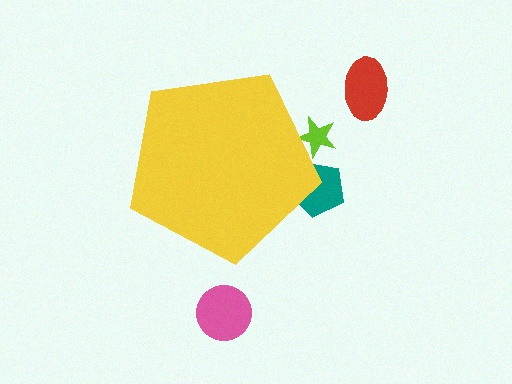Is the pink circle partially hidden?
No, the pink circle is fully visible.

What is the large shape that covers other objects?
A yellow pentagon.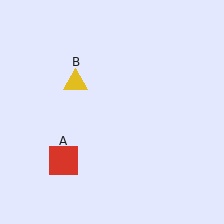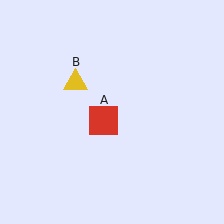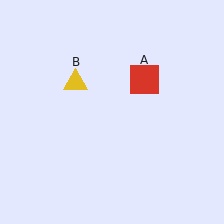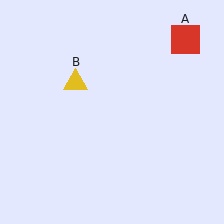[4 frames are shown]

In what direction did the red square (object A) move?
The red square (object A) moved up and to the right.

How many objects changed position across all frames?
1 object changed position: red square (object A).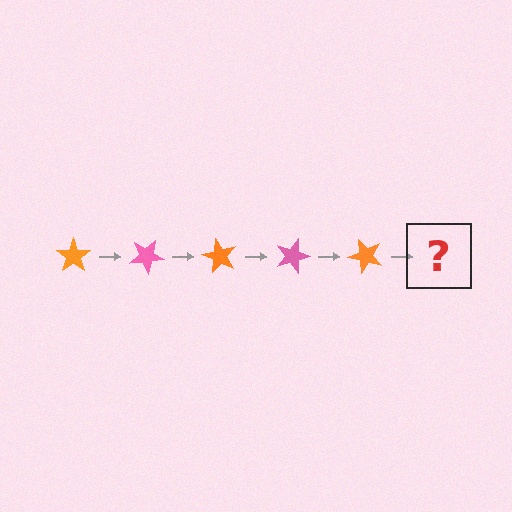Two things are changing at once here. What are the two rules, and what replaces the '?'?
The two rules are that it rotates 30 degrees each step and the color cycles through orange and pink. The '?' should be a pink star, rotated 150 degrees from the start.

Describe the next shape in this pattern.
It should be a pink star, rotated 150 degrees from the start.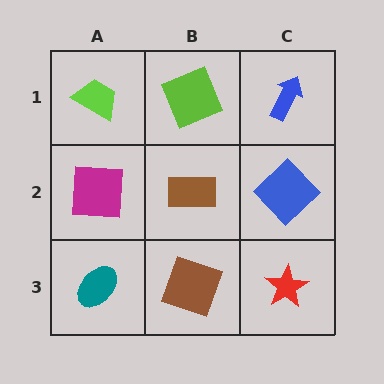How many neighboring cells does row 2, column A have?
3.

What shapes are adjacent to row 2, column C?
A blue arrow (row 1, column C), a red star (row 3, column C), a brown rectangle (row 2, column B).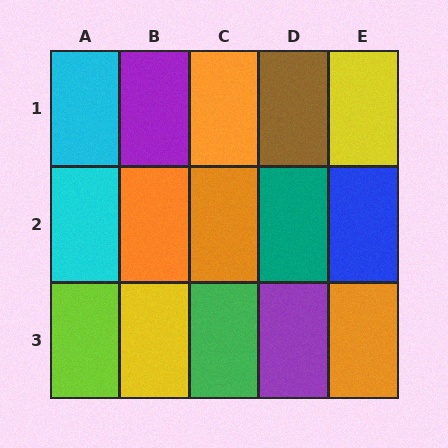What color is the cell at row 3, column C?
Green.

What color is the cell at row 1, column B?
Purple.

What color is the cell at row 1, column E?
Yellow.